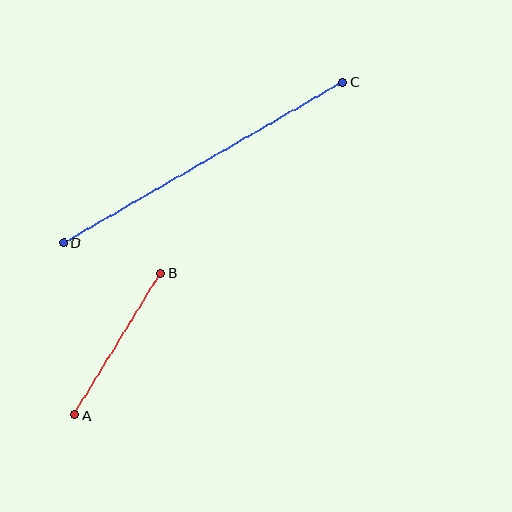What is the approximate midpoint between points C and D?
The midpoint is at approximately (203, 162) pixels.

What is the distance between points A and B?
The distance is approximately 166 pixels.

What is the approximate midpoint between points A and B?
The midpoint is at approximately (118, 344) pixels.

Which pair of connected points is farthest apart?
Points C and D are farthest apart.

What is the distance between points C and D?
The distance is approximately 322 pixels.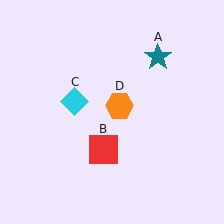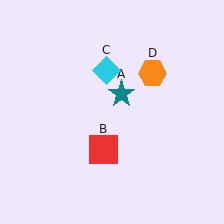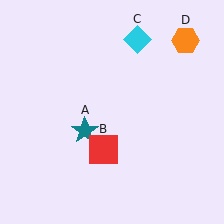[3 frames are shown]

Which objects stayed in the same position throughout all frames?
Red square (object B) remained stationary.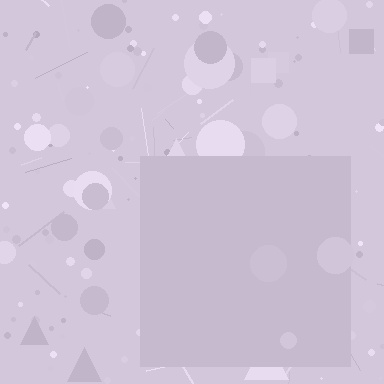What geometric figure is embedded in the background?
A square is embedded in the background.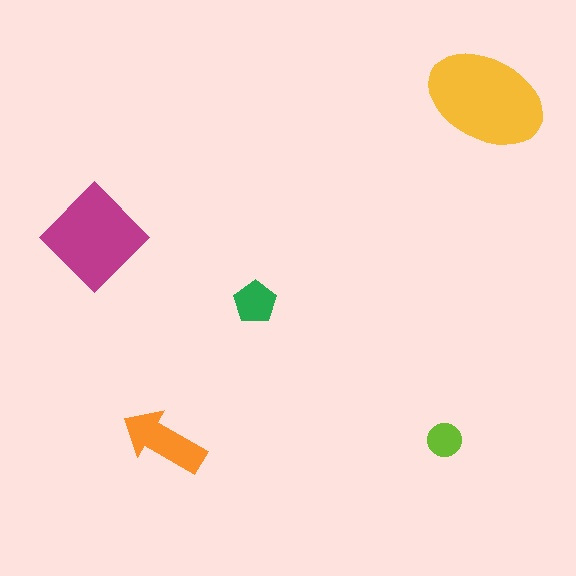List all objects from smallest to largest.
The lime circle, the green pentagon, the orange arrow, the magenta diamond, the yellow ellipse.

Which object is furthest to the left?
The magenta diamond is leftmost.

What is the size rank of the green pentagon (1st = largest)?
4th.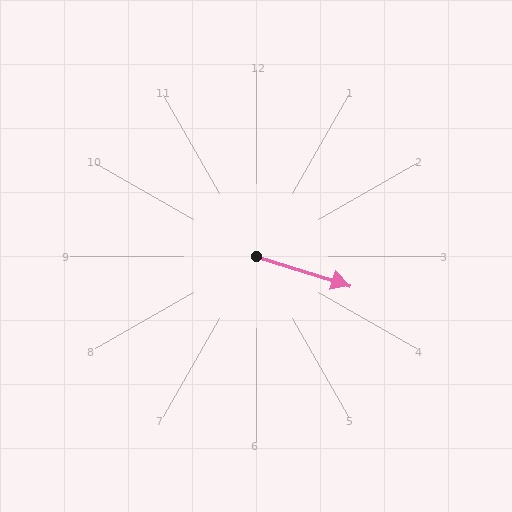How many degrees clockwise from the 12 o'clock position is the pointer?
Approximately 108 degrees.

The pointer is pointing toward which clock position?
Roughly 4 o'clock.